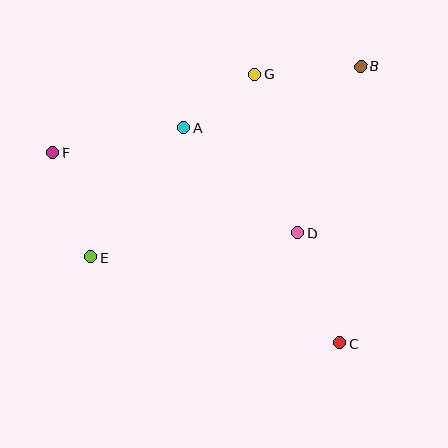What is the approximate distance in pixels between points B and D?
The distance between B and D is approximately 178 pixels.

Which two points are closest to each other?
Points A and G are closest to each other.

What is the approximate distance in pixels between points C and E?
The distance between C and E is approximately 263 pixels.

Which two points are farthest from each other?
Points C and F are farthest from each other.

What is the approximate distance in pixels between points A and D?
The distance between A and D is approximately 155 pixels.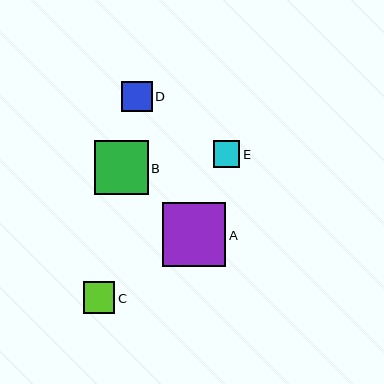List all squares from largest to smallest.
From largest to smallest: A, B, C, D, E.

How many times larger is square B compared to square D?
Square B is approximately 1.8 times the size of square D.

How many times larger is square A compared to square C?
Square A is approximately 2.0 times the size of square C.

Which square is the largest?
Square A is the largest with a size of approximately 64 pixels.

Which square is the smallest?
Square E is the smallest with a size of approximately 26 pixels.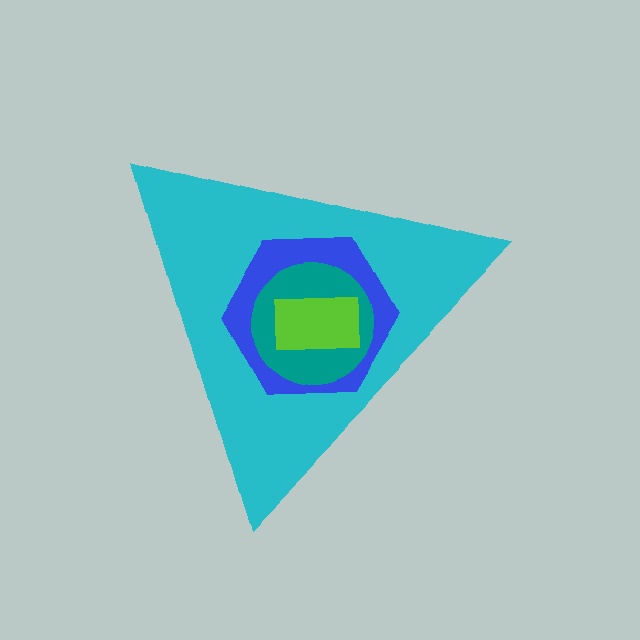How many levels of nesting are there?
4.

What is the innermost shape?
The lime rectangle.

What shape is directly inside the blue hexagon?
The teal circle.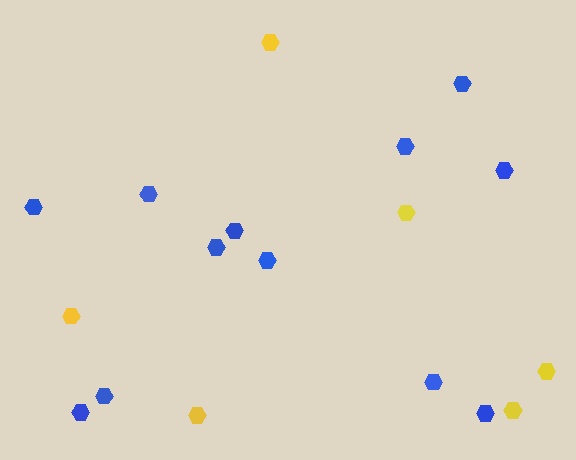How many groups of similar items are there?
There are 2 groups: one group of yellow hexagons (6) and one group of blue hexagons (12).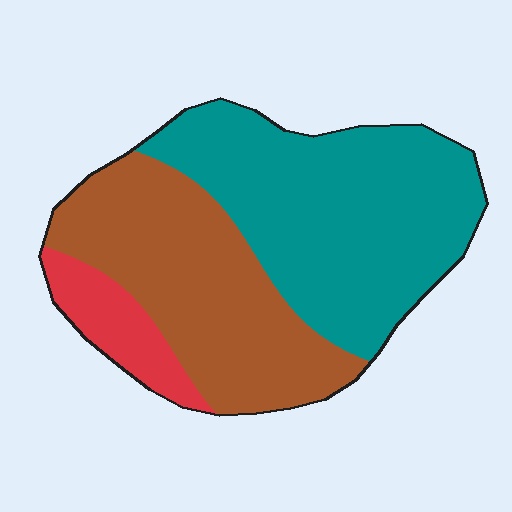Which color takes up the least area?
Red, at roughly 10%.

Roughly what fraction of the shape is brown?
Brown takes up between a third and a half of the shape.